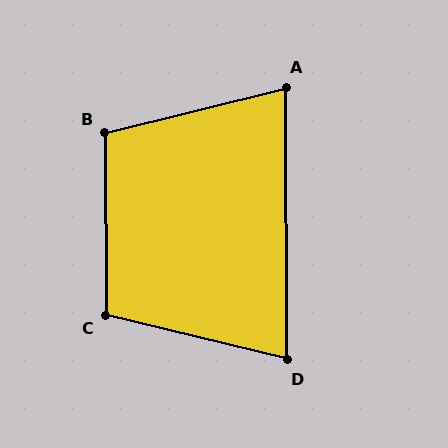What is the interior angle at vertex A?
Approximately 76 degrees (acute).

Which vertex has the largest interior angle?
B, at approximately 104 degrees.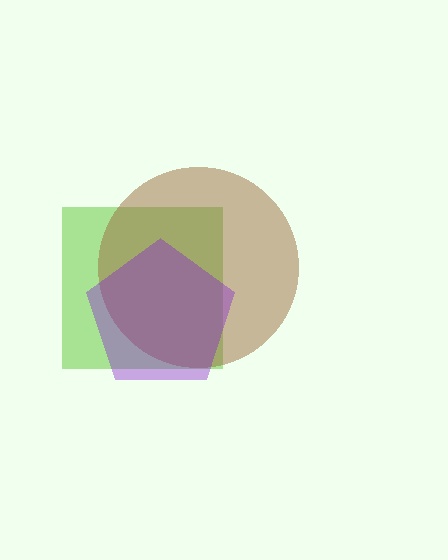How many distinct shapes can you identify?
There are 3 distinct shapes: a lime square, a brown circle, a purple pentagon.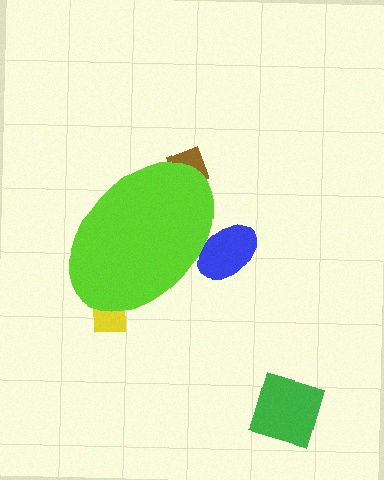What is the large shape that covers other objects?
A lime ellipse.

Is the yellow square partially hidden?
Yes, the yellow square is partially hidden behind the lime ellipse.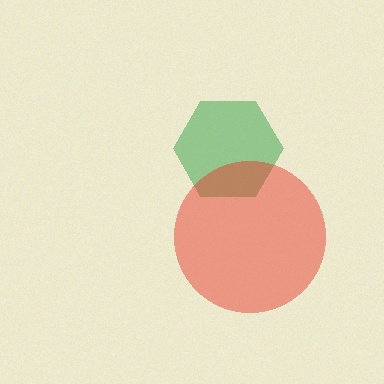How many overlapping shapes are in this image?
There are 2 overlapping shapes in the image.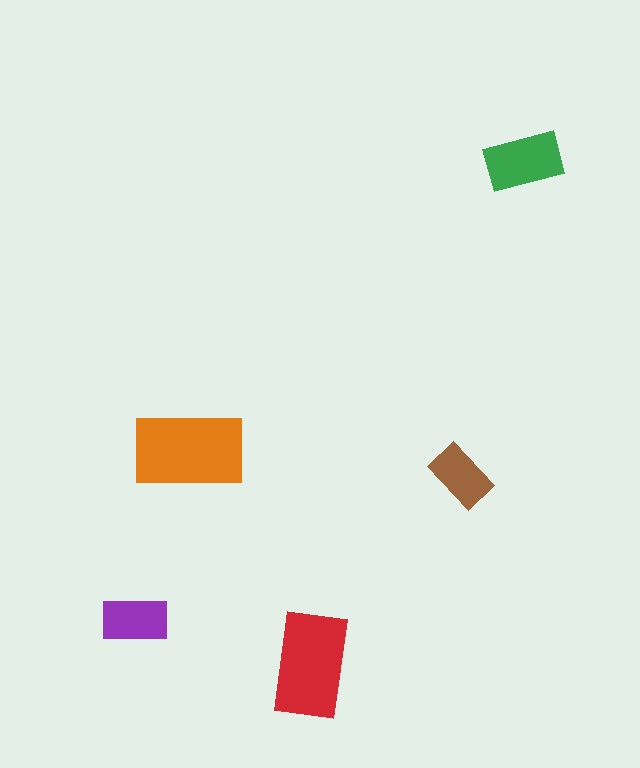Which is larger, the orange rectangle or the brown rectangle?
The orange one.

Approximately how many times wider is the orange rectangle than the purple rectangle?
About 1.5 times wider.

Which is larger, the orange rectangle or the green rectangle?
The orange one.